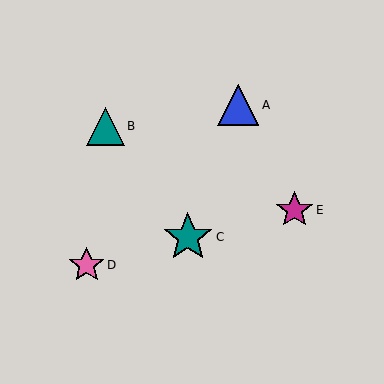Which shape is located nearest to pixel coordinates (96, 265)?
The pink star (labeled D) at (87, 265) is nearest to that location.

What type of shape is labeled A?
Shape A is a blue triangle.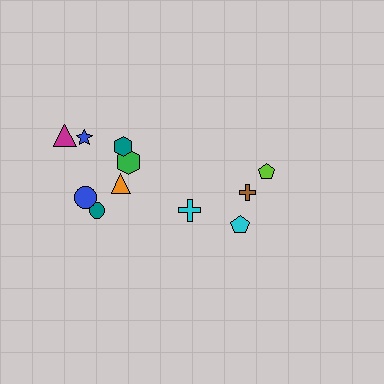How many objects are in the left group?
There are 7 objects.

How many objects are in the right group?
There are 4 objects.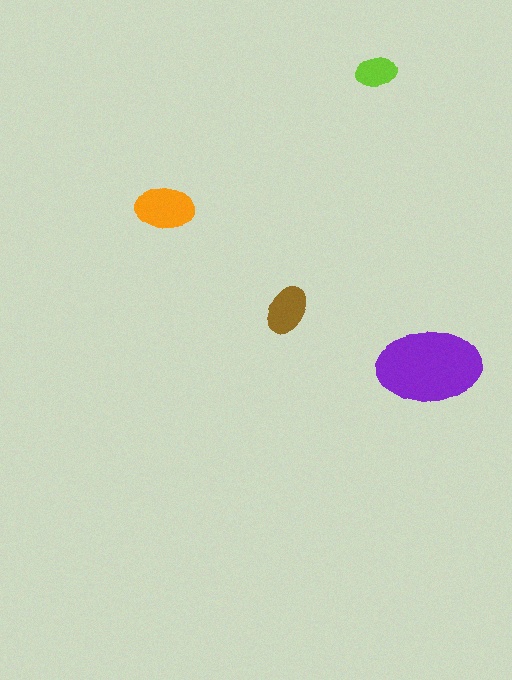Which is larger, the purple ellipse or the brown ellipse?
The purple one.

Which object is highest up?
The lime ellipse is topmost.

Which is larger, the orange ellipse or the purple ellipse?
The purple one.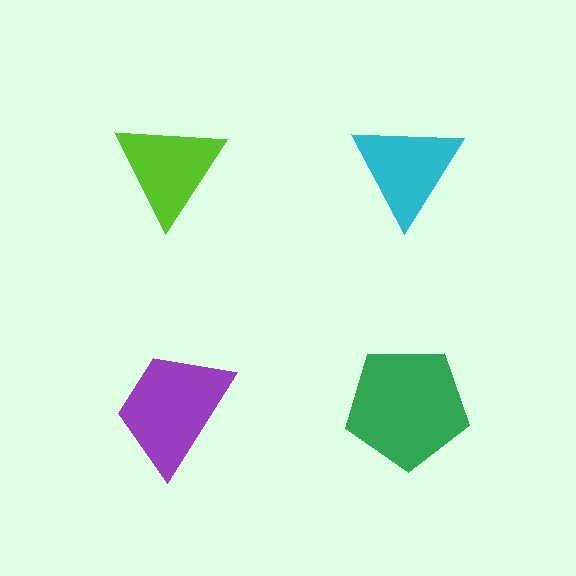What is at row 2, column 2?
A green pentagon.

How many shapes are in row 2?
2 shapes.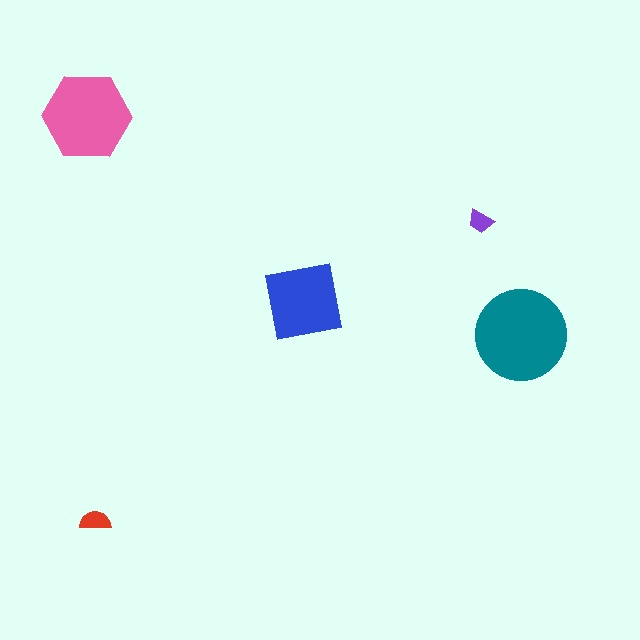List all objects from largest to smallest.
The teal circle, the pink hexagon, the blue square, the red semicircle, the purple trapezoid.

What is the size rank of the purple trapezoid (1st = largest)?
5th.